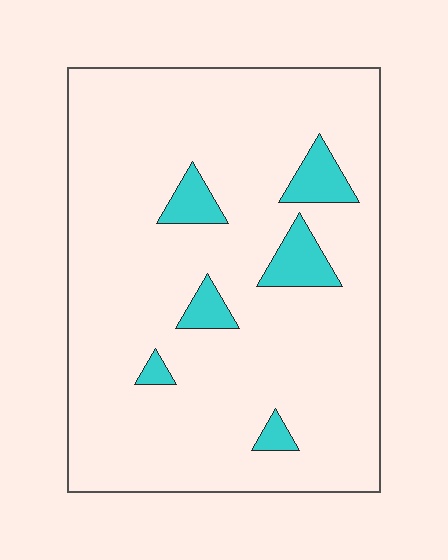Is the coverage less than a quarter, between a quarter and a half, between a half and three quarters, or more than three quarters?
Less than a quarter.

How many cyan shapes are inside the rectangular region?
6.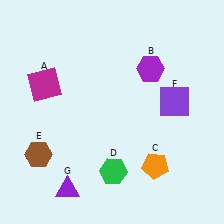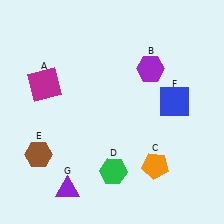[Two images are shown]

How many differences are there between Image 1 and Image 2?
There is 1 difference between the two images.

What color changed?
The square (F) changed from purple in Image 1 to blue in Image 2.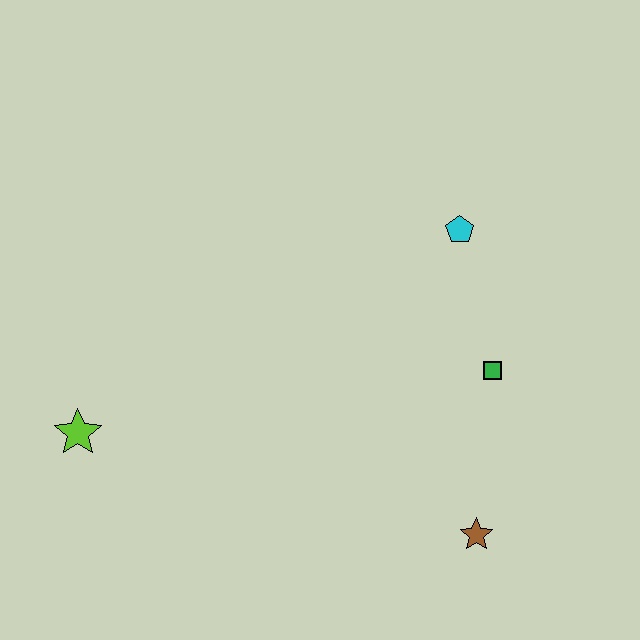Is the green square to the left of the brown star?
No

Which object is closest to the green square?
The cyan pentagon is closest to the green square.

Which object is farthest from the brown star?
The lime star is farthest from the brown star.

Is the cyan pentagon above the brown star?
Yes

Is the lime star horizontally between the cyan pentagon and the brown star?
No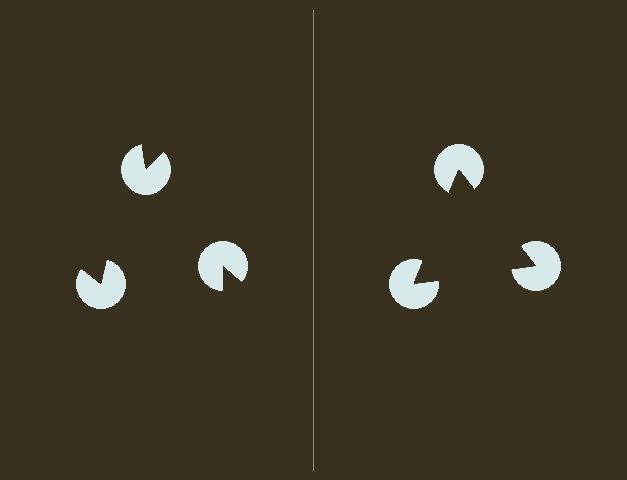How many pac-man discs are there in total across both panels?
6 — 3 on each side.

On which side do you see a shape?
An illusory triangle appears on the right side. On the left side the wedge cuts are rotated, so no coherent shape forms.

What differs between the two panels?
The pac-man discs are positioned identically on both sides; only the wedge orientations differ. On the right they align to a triangle; on the left they are misaligned.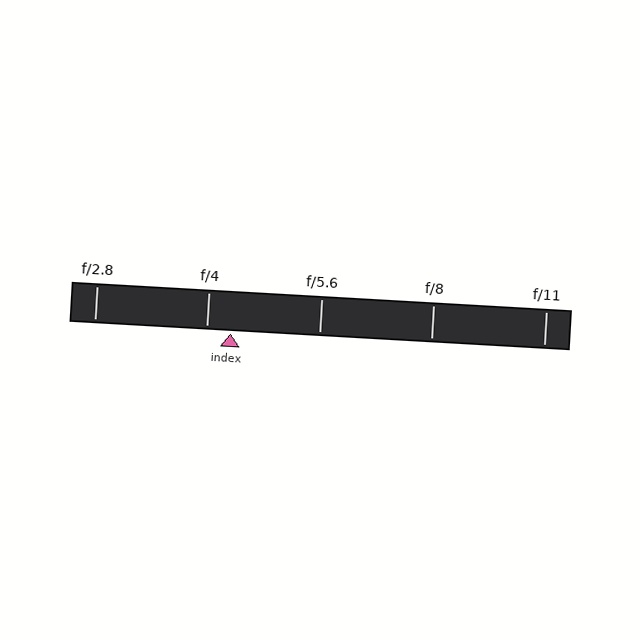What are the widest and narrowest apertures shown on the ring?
The widest aperture shown is f/2.8 and the narrowest is f/11.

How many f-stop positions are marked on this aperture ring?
There are 5 f-stop positions marked.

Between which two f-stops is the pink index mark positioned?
The index mark is between f/4 and f/5.6.